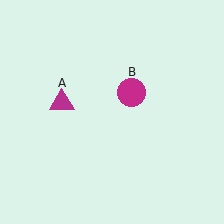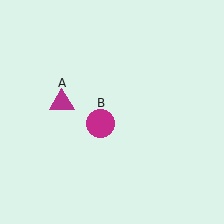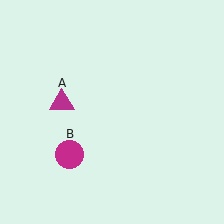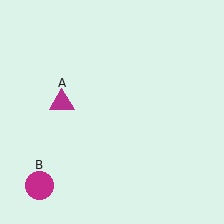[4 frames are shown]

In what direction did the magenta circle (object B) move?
The magenta circle (object B) moved down and to the left.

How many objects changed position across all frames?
1 object changed position: magenta circle (object B).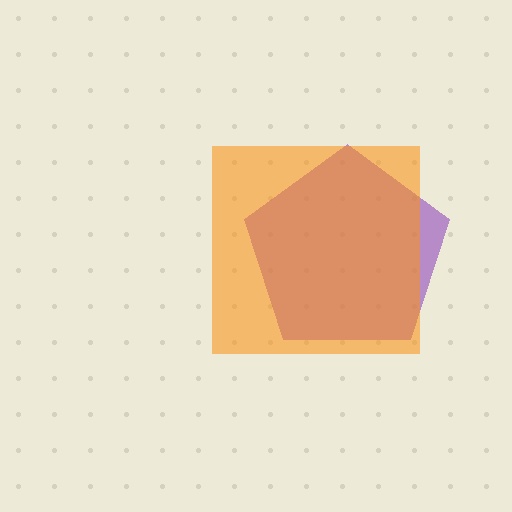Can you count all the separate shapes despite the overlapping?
Yes, there are 2 separate shapes.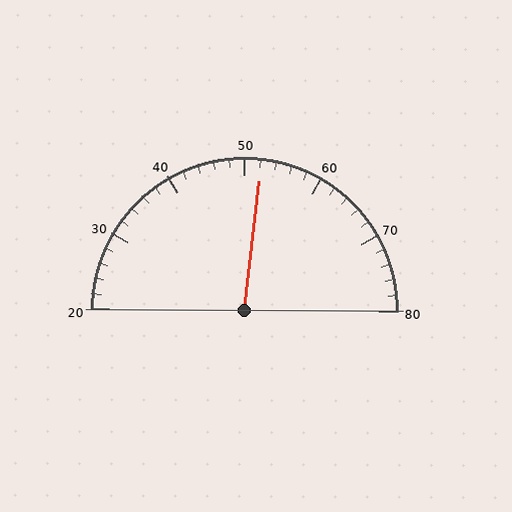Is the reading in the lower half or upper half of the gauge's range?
The reading is in the upper half of the range (20 to 80).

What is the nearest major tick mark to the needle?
The nearest major tick mark is 50.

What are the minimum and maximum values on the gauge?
The gauge ranges from 20 to 80.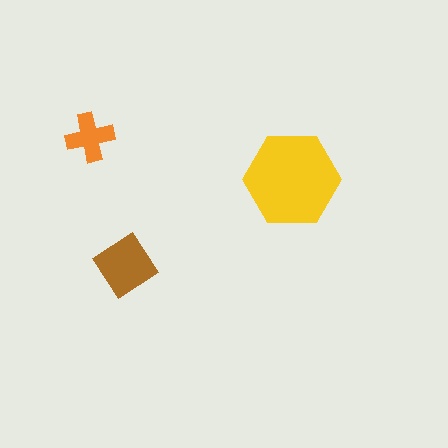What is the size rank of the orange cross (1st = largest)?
3rd.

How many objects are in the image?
There are 3 objects in the image.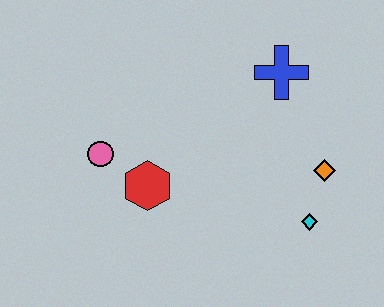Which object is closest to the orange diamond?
The cyan diamond is closest to the orange diamond.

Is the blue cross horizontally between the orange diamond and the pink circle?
Yes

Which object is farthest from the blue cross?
The pink circle is farthest from the blue cross.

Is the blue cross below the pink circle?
No